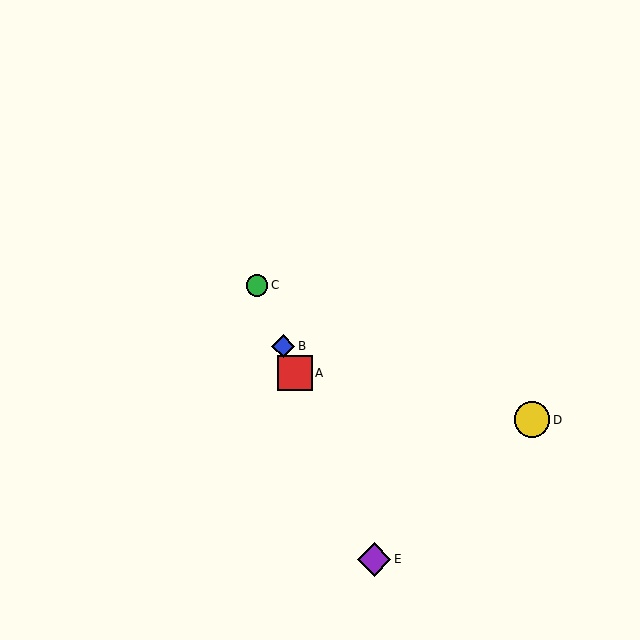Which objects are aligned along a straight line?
Objects A, B, C, E are aligned along a straight line.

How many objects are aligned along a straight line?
4 objects (A, B, C, E) are aligned along a straight line.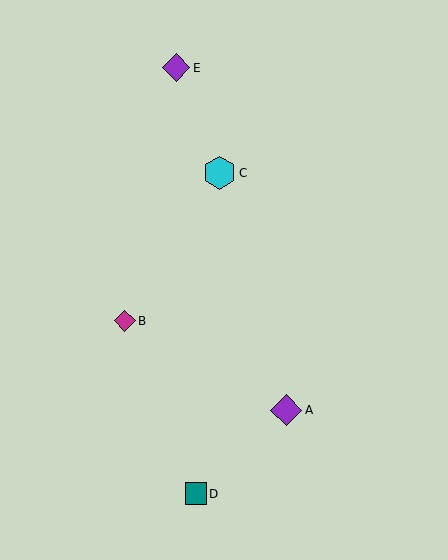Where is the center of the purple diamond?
The center of the purple diamond is at (176, 68).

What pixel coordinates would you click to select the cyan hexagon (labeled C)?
Click at (220, 173) to select the cyan hexagon C.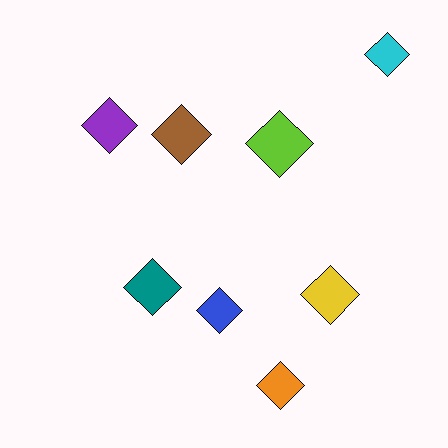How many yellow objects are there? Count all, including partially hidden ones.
There is 1 yellow object.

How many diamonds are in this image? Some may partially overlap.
There are 8 diamonds.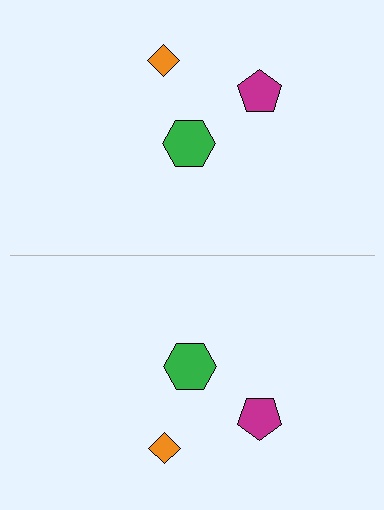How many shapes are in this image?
There are 6 shapes in this image.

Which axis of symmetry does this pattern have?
The pattern has a horizontal axis of symmetry running through the center of the image.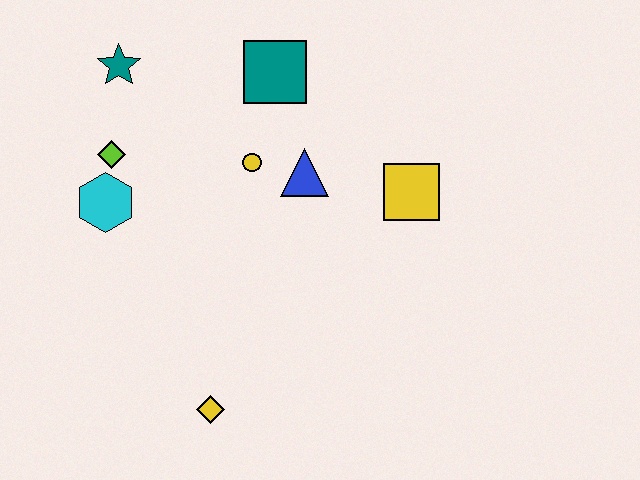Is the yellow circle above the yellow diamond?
Yes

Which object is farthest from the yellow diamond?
The teal star is farthest from the yellow diamond.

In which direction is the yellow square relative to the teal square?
The yellow square is to the right of the teal square.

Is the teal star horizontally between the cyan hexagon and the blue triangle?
Yes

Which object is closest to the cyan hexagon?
The lime diamond is closest to the cyan hexagon.